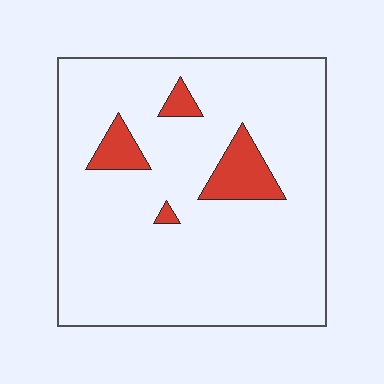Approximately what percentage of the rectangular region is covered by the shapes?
Approximately 10%.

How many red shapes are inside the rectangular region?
4.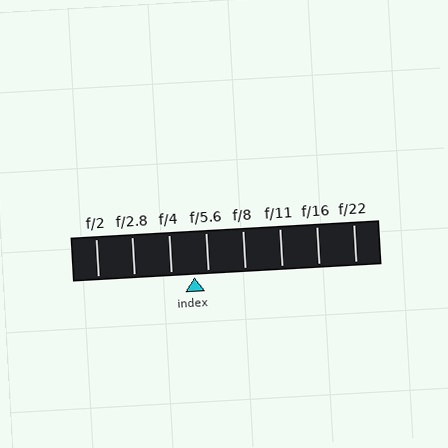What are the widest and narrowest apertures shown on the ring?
The widest aperture shown is f/2 and the narrowest is f/22.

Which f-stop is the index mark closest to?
The index mark is closest to f/5.6.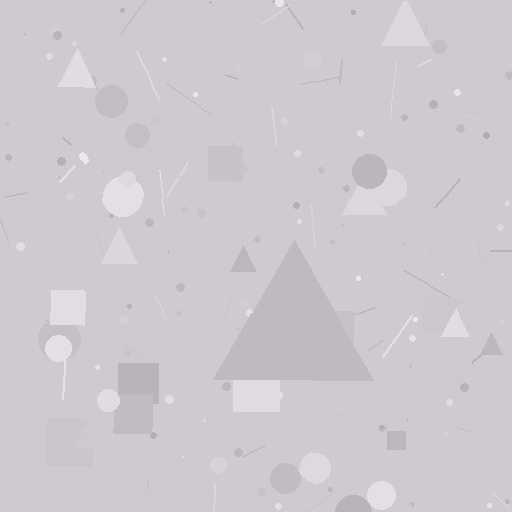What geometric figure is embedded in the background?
A triangle is embedded in the background.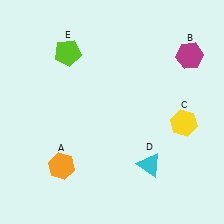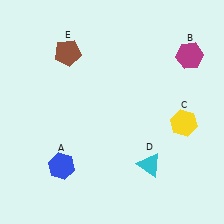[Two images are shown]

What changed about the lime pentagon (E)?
In Image 1, E is lime. In Image 2, it changed to brown.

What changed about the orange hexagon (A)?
In Image 1, A is orange. In Image 2, it changed to blue.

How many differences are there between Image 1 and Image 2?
There are 2 differences between the two images.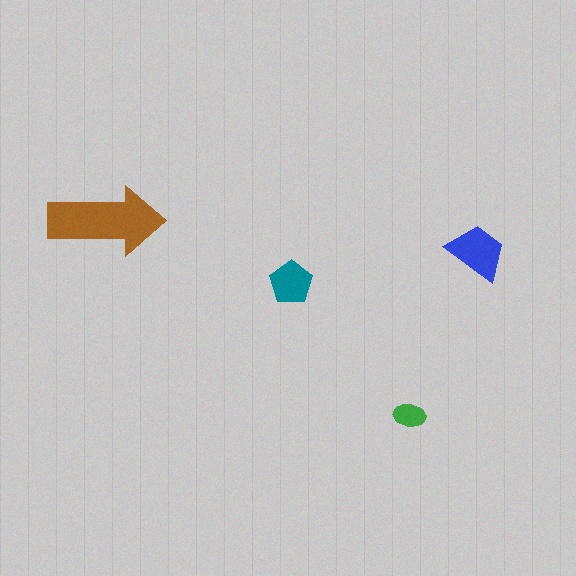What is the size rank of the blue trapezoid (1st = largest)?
2nd.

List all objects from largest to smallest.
The brown arrow, the blue trapezoid, the teal pentagon, the green ellipse.